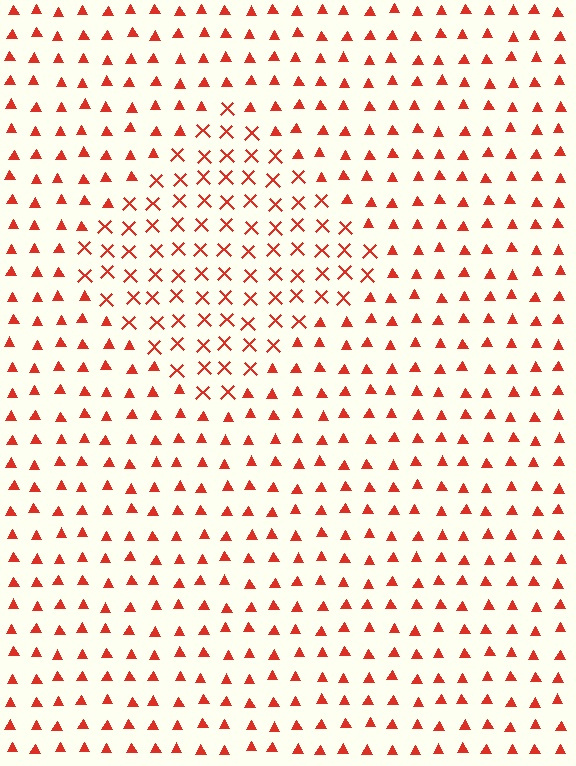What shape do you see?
I see a diamond.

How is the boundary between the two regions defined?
The boundary is defined by a change in element shape: X marks inside vs. triangles outside. All elements share the same color and spacing.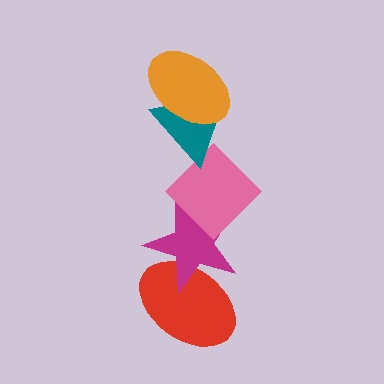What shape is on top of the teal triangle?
The orange ellipse is on top of the teal triangle.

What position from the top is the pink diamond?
The pink diamond is 3rd from the top.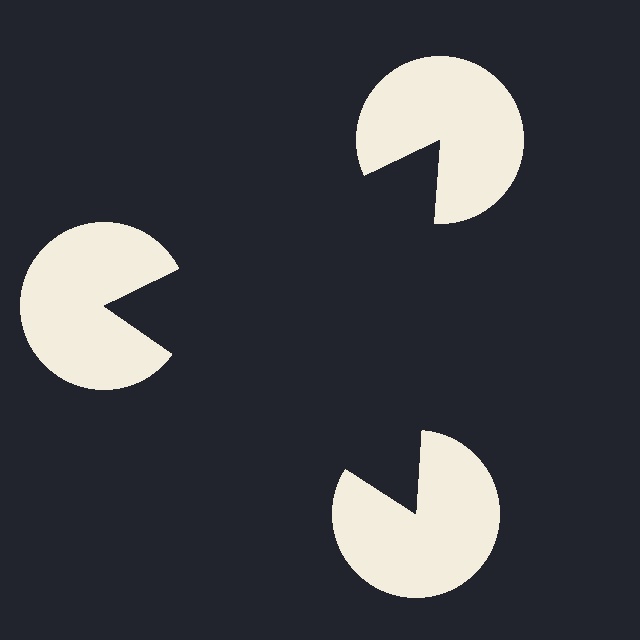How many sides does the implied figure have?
3 sides.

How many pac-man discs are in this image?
There are 3 — one at each vertex of the illusory triangle.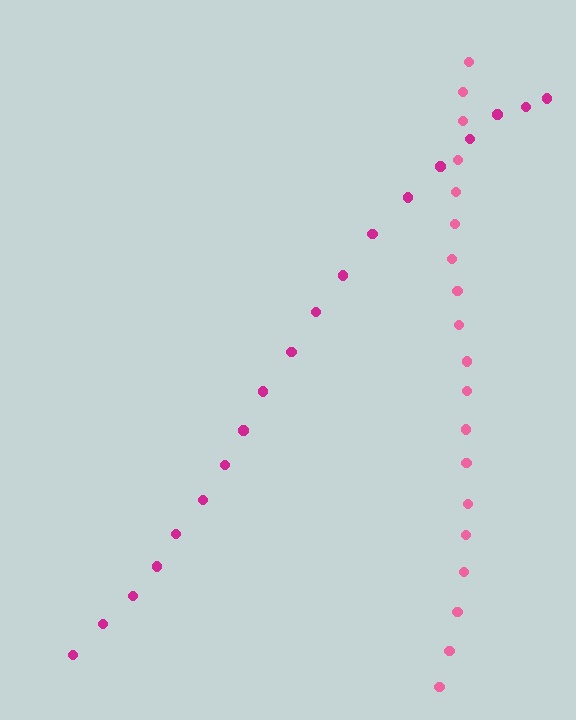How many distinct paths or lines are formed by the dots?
There are 2 distinct paths.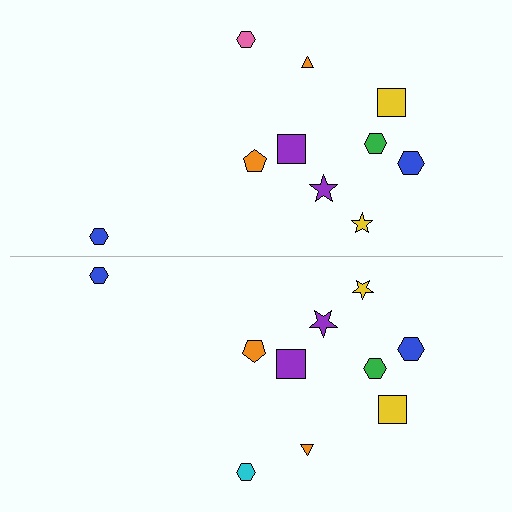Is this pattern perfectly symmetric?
No, the pattern is not perfectly symmetric. The cyan hexagon on the bottom side breaks the symmetry — its mirror counterpart is pink.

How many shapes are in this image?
There are 20 shapes in this image.